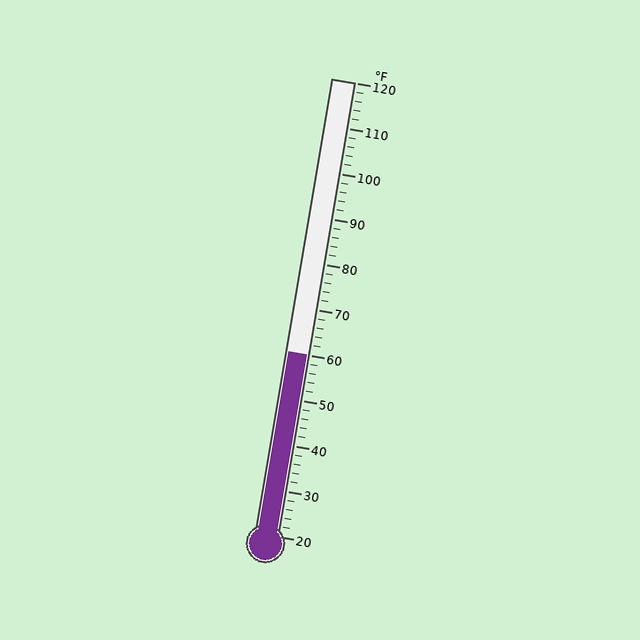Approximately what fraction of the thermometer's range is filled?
The thermometer is filled to approximately 40% of its range.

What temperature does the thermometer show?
The thermometer shows approximately 60°F.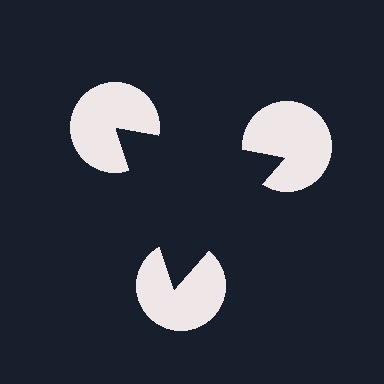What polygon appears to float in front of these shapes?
An illusory triangle — its edges are inferred from the aligned wedge cuts in the pac-man discs, not physically drawn.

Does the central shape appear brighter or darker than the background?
It typically appears slightly darker than the background, even though no actual brightness change is drawn.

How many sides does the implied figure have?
3 sides.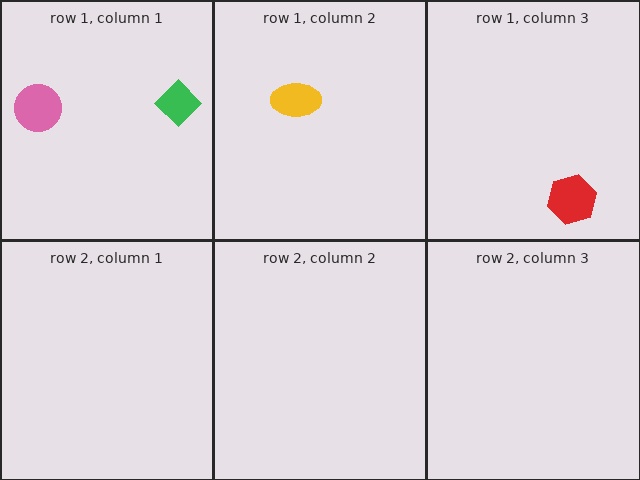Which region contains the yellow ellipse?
The row 1, column 2 region.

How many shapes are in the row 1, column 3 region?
1.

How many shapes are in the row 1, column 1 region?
2.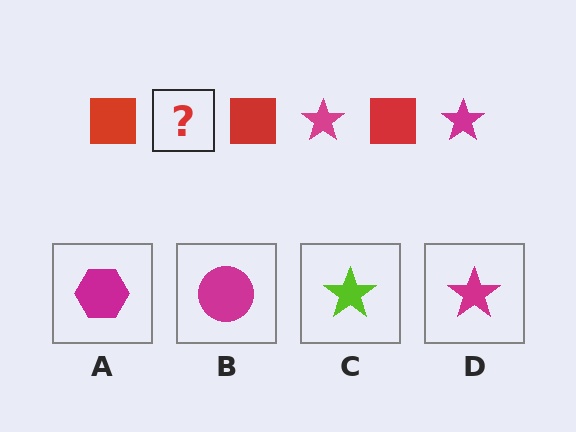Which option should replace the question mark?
Option D.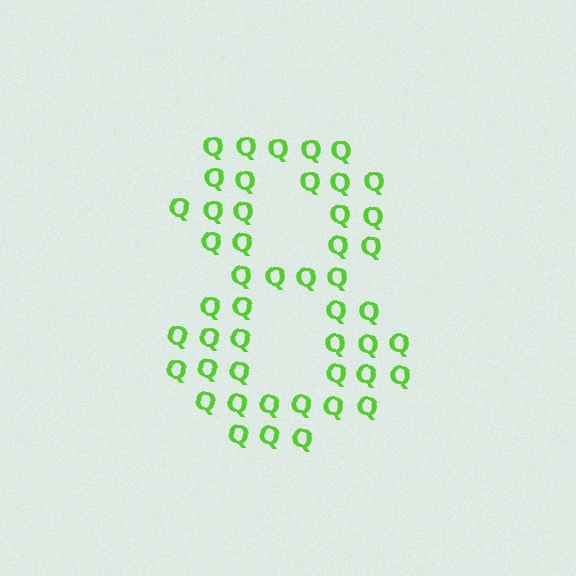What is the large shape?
The large shape is the digit 8.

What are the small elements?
The small elements are letter Q's.